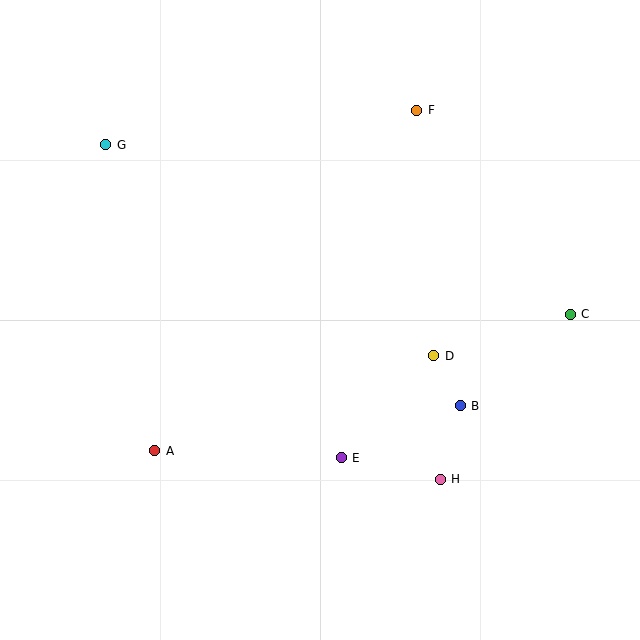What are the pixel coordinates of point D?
Point D is at (434, 356).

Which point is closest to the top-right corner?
Point F is closest to the top-right corner.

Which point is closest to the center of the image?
Point D at (434, 356) is closest to the center.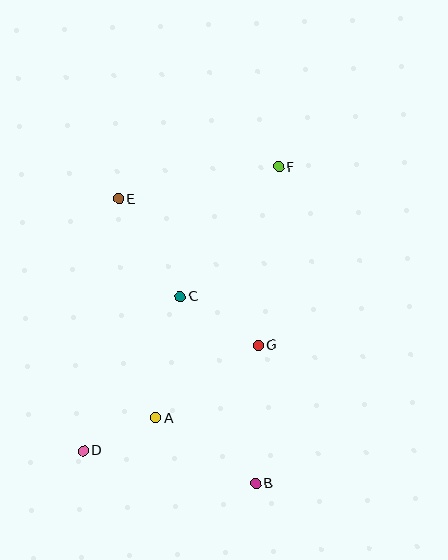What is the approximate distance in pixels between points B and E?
The distance between B and E is approximately 315 pixels.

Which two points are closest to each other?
Points A and D are closest to each other.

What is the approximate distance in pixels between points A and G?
The distance between A and G is approximately 126 pixels.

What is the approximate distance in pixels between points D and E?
The distance between D and E is approximately 254 pixels.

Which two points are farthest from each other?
Points D and F are farthest from each other.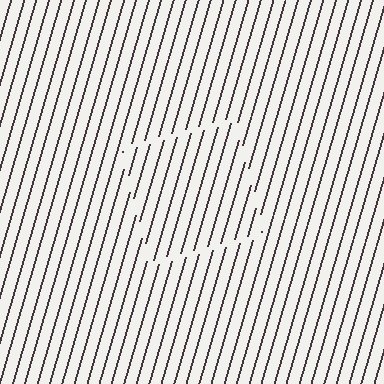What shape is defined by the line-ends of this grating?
An illusory square. The interior of the shape contains the same grating, shifted by half a period — the contour is defined by the phase discontinuity where line-ends from the inner and outer gratings abut.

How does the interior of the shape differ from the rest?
The interior of the shape contains the same grating, shifted by half a period — the contour is defined by the phase discontinuity where line-ends from the inner and outer gratings abut.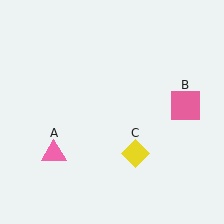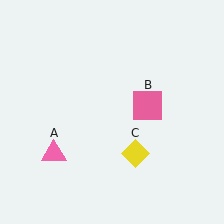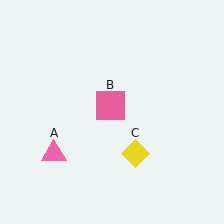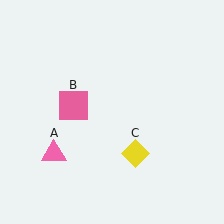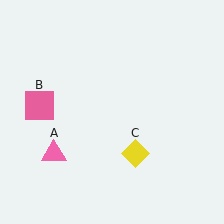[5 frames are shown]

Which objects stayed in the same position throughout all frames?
Pink triangle (object A) and yellow diamond (object C) remained stationary.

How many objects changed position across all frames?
1 object changed position: pink square (object B).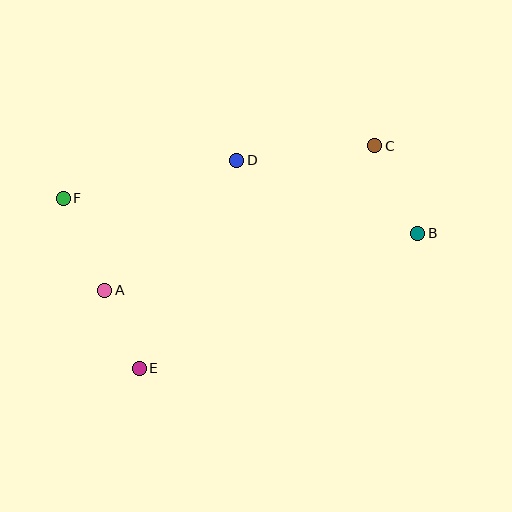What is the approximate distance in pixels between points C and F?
The distance between C and F is approximately 316 pixels.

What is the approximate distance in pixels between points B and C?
The distance between B and C is approximately 98 pixels.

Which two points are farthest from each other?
Points B and F are farthest from each other.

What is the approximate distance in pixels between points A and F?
The distance between A and F is approximately 101 pixels.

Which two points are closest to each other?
Points A and E are closest to each other.